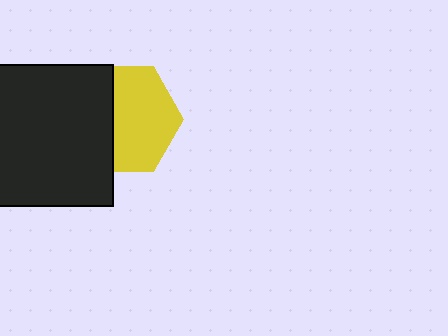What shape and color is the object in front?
The object in front is a black square.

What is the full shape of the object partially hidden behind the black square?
The partially hidden object is a yellow hexagon.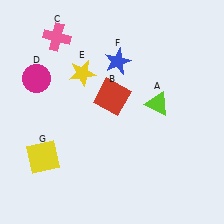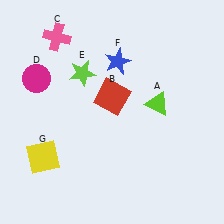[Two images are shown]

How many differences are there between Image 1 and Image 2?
There is 1 difference between the two images.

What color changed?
The star (E) changed from yellow in Image 1 to lime in Image 2.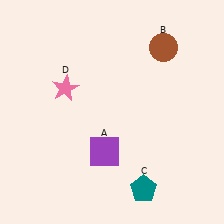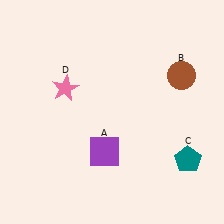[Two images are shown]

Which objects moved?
The objects that moved are: the brown circle (B), the teal pentagon (C).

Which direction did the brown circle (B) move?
The brown circle (B) moved down.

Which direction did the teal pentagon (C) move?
The teal pentagon (C) moved right.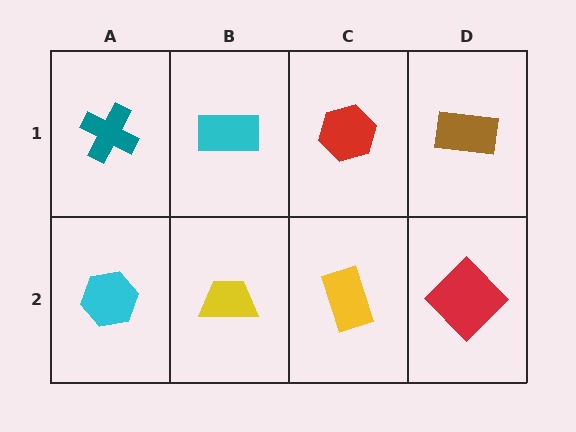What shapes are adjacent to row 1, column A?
A cyan hexagon (row 2, column A), a cyan rectangle (row 1, column B).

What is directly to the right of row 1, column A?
A cyan rectangle.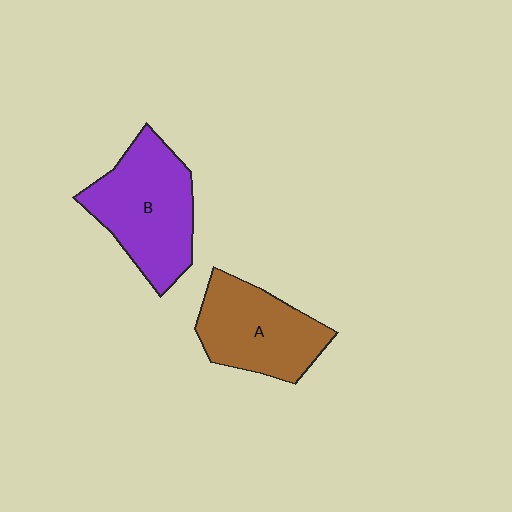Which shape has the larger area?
Shape B (purple).